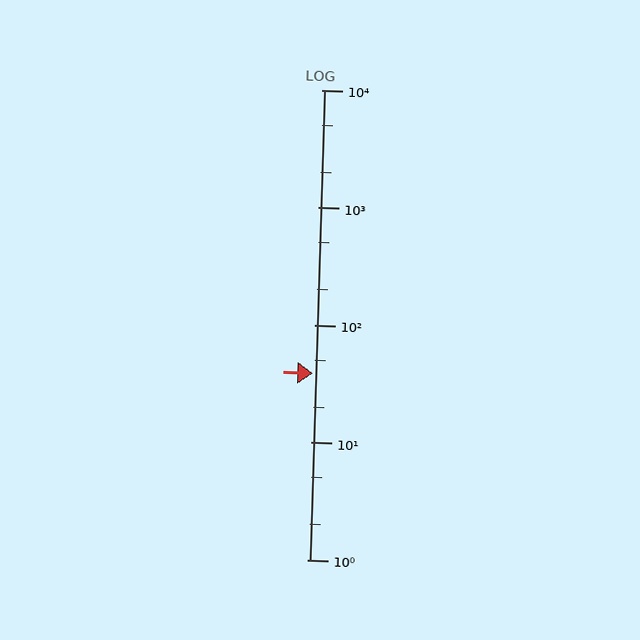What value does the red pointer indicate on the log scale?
The pointer indicates approximately 39.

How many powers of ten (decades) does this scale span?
The scale spans 4 decades, from 1 to 10000.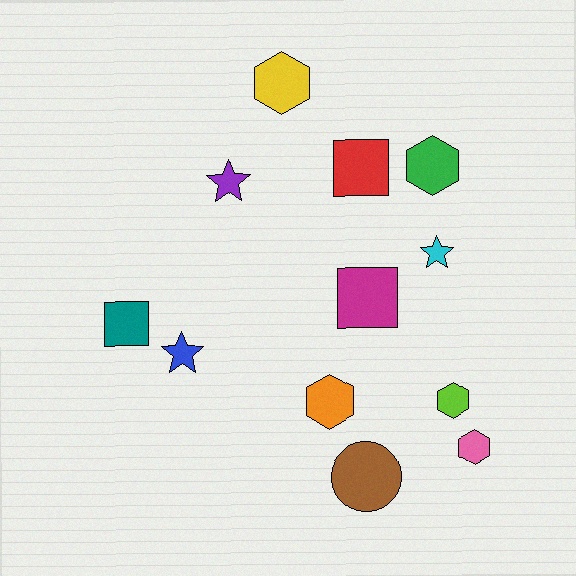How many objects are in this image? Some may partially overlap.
There are 12 objects.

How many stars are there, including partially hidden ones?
There are 3 stars.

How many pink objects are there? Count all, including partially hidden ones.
There is 1 pink object.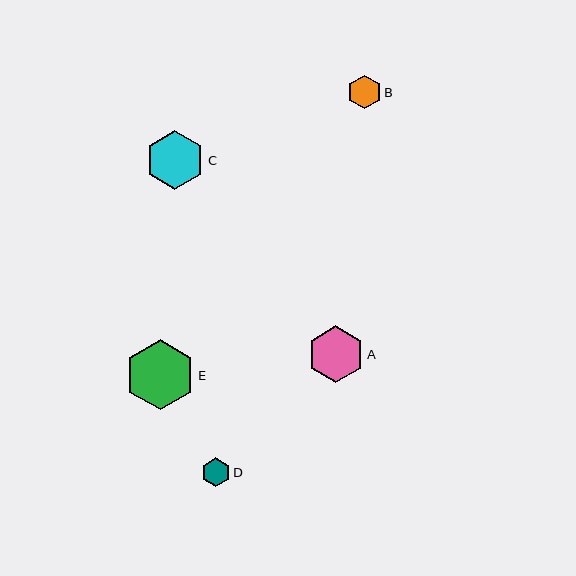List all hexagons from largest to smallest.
From largest to smallest: E, C, A, B, D.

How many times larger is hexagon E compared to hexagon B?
Hexagon E is approximately 2.1 times the size of hexagon B.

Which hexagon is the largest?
Hexagon E is the largest with a size of approximately 70 pixels.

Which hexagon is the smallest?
Hexagon D is the smallest with a size of approximately 29 pixels.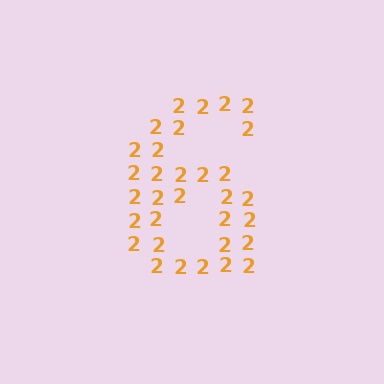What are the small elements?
The small elements are digit 2's.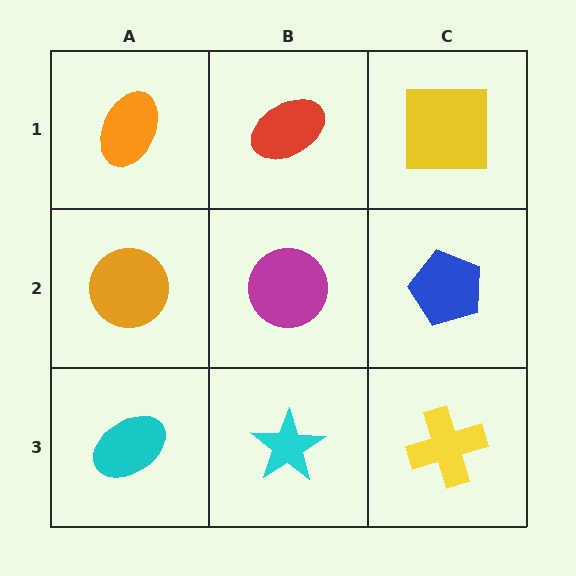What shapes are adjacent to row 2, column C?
A yellow square (row 1, column C), a yellow cross (row 3, column C), a magenta circle (row 2, column B).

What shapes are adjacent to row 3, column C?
A blue pentagon (row 2, column C), a cyan star (row 3, column B).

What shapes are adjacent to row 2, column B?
A red ellipse (row 1, column B), a cyan star (row 3, column B), an orange circle (row 2, column A), a blue pentagon (row 2, column C).